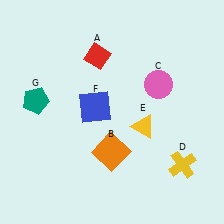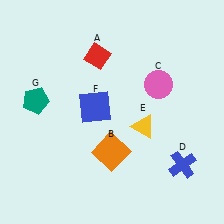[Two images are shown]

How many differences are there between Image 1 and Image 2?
There is 1 difference between the two images.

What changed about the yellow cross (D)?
In Image 1, D is yellow. In Image 2, it changed to blue.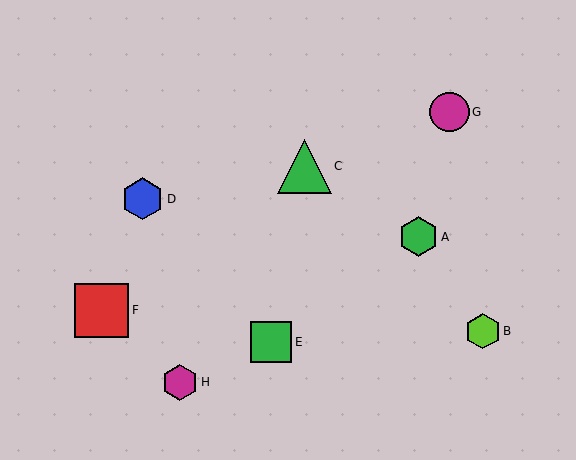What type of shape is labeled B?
Shape B is a lime hexagon.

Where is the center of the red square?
The center of the red square is at (102, 310).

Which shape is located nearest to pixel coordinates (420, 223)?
The green hexagon (labeled A) at (419, 237) is nearest to that location.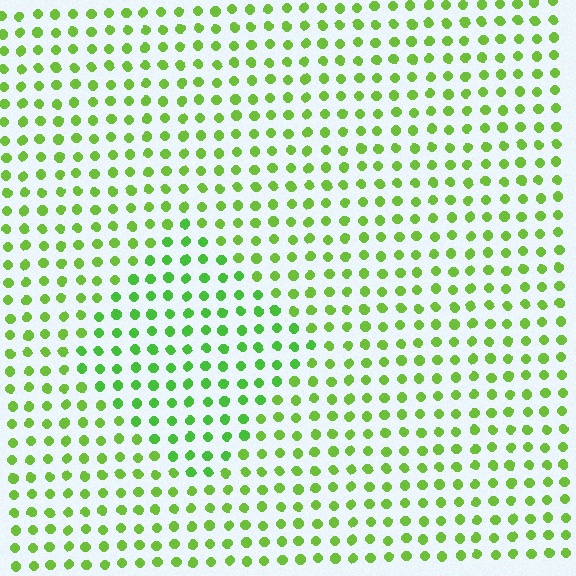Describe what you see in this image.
The image is filled with small lime elements in a uniform arrangement. A diamond-shaped region is visible where the elements are tinted to a slightly different hue, forming a subtle color boundary.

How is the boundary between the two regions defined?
The boundary is defined purely by a slight shift in hue (about 18 degrees). Spacing, size, and orientation are identical on both sides.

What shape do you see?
I see a diamond.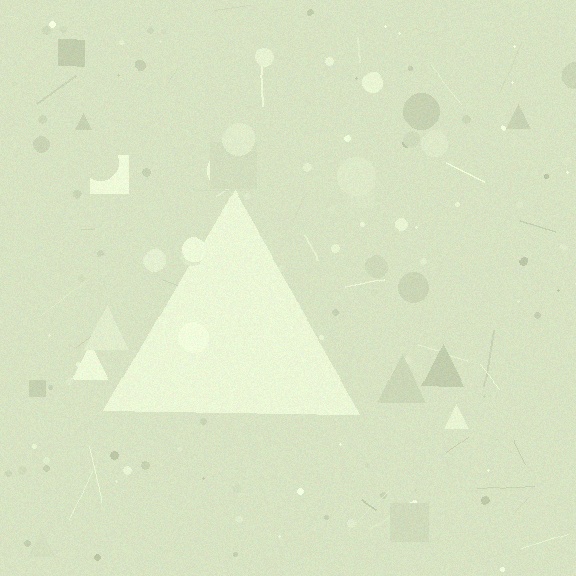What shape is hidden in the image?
A triangle is hidden in the image.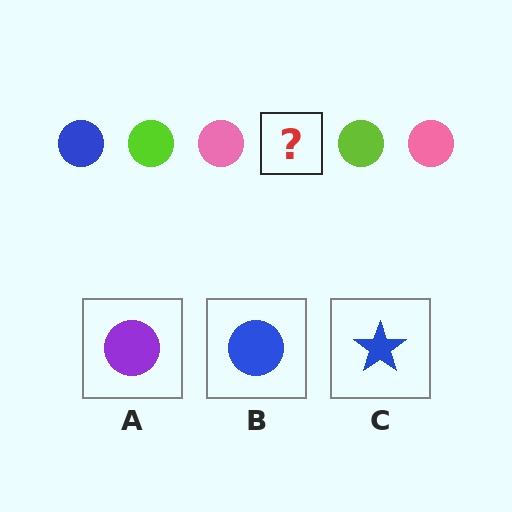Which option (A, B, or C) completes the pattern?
B.